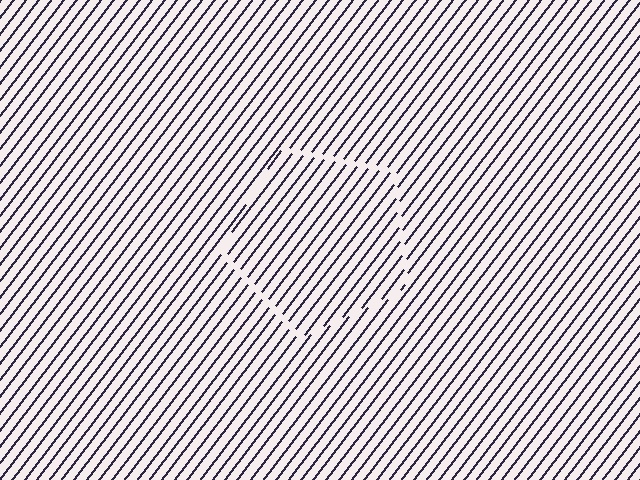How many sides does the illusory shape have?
5 sides — the line-ends trace a pentagon.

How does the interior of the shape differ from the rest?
The interior of the shape contains the same grating, shifted by half a period — the contour is defined by the phase discontinuity where line-ends from the inner and outer gratings abut.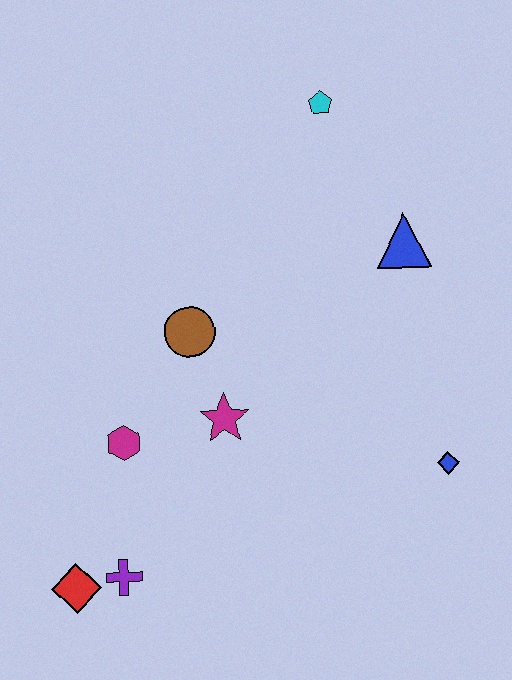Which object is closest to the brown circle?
The magenta star is closest to the brown circle.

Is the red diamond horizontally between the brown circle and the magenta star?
No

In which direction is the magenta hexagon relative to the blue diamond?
The magenta hexagon is to the left of the blue diamond.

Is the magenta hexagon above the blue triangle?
No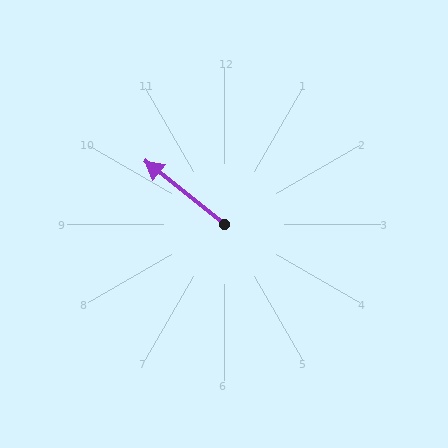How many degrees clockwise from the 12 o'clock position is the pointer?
Approximately 308 degrees.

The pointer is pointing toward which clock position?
Roughly 10 o'clock.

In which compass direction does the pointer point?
Northwest.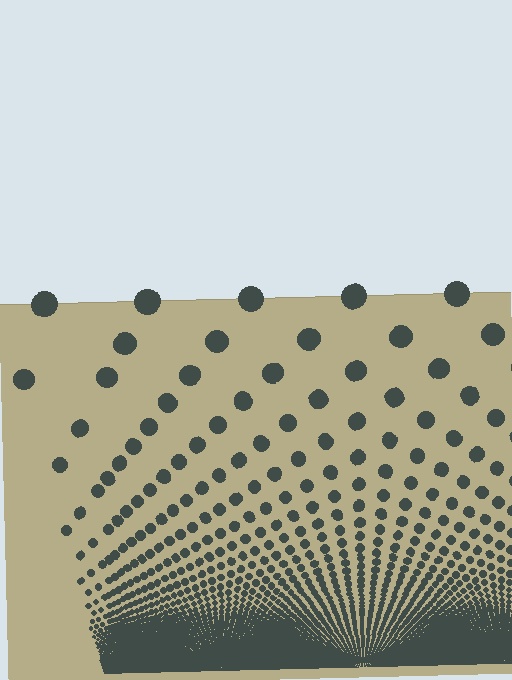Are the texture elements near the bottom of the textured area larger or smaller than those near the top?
Smaller. The gradient is inverted — elements near the bottom are smaller and denser.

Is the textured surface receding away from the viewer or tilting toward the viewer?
The surface appears to tilt toward the viewer. Texture elements get larger and sparser toward the top.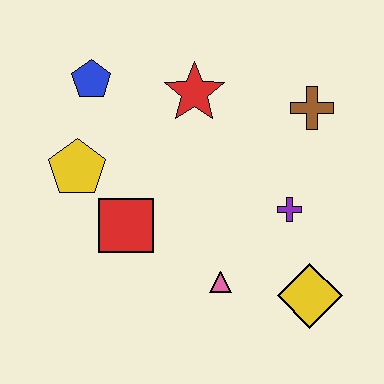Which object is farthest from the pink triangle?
The blue pentagon is farthest from the pink triangle.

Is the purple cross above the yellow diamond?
Yes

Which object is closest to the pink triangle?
The yellow diamond is closest to the pink triangle.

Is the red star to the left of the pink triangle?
Yes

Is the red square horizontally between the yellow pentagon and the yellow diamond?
Yes